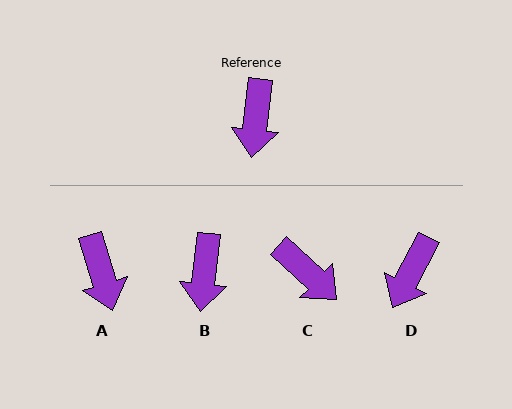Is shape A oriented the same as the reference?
No, it is off by about 23 degrees.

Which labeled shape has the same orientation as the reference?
B.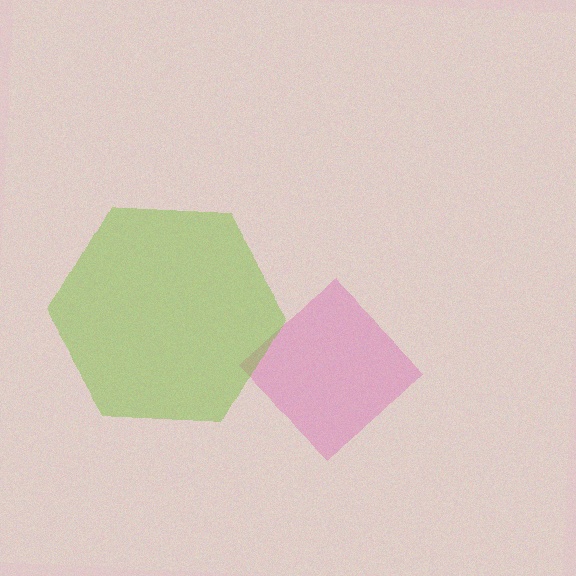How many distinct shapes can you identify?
There are 2 distinct shapes: a pink diamond, a lime hexagon.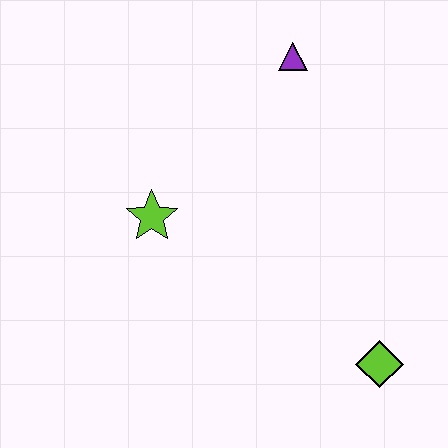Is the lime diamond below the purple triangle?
Yes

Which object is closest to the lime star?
The purple triangle is closest to the lime star.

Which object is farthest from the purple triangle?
The lime diamond is farthest from the purple triangle.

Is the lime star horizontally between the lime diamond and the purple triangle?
No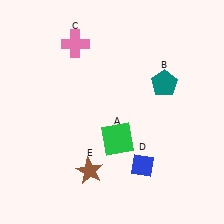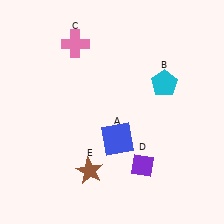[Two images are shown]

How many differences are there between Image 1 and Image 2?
There are 3 differences between the two images.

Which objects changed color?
A changed from green to blue. B changed from teal to cyan. D changed from blue to purple.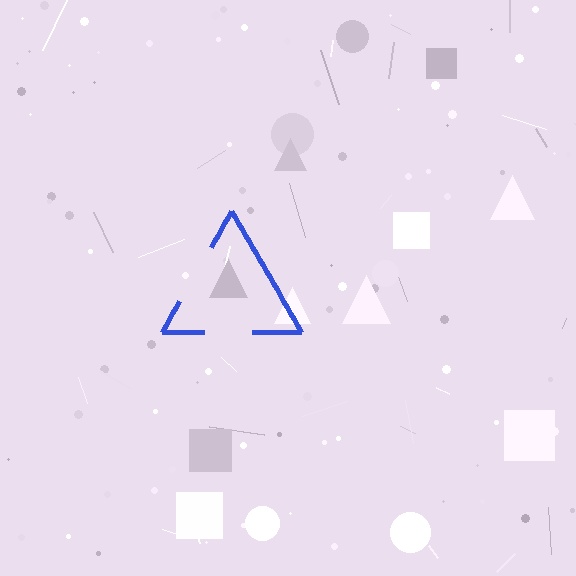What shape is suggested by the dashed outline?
The dashed outline suggests a triangle.